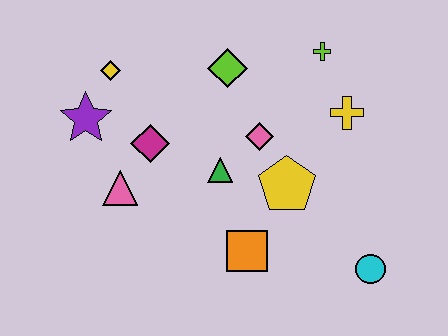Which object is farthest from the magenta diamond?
The cyan circle is farthest from the magenta diamond.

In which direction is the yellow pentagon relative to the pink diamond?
The yellow pentagon is below the pink diamond.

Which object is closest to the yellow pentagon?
The pink diamond is closest to the yellow pentagon.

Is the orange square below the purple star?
Yes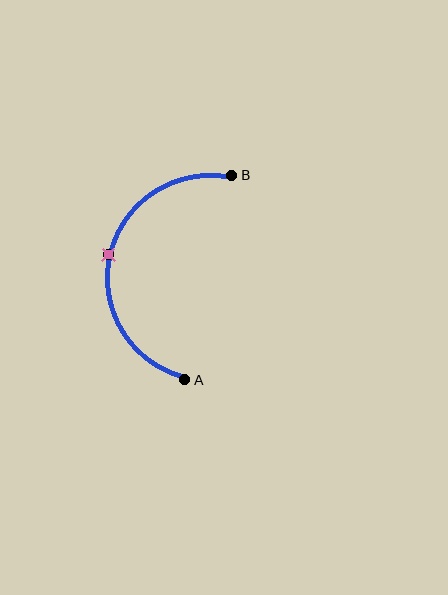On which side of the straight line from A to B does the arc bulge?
The arc bulges to the left of the straight line connecting A and B.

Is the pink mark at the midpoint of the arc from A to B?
Yes. The pink mark lies on the arc at equal arc-length from both A and B — it is the arc midpoint.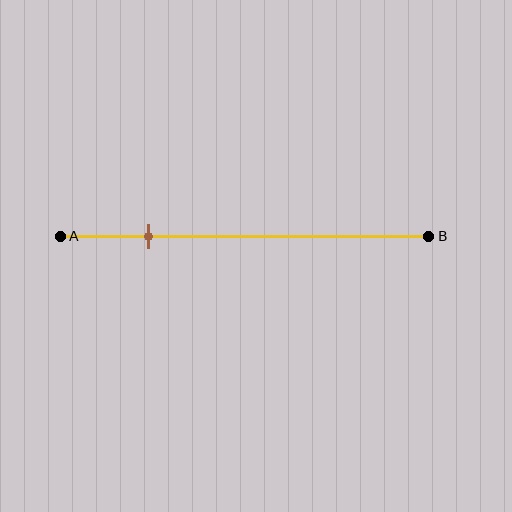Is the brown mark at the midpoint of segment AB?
No, the mark is at about 25% from A, not at the 50% midpoint.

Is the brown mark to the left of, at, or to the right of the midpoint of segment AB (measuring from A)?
The brown mark is to the left of the midpoint of segment AB.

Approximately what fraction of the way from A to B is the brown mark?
The brown mark is approximately 25% of the way from A to B.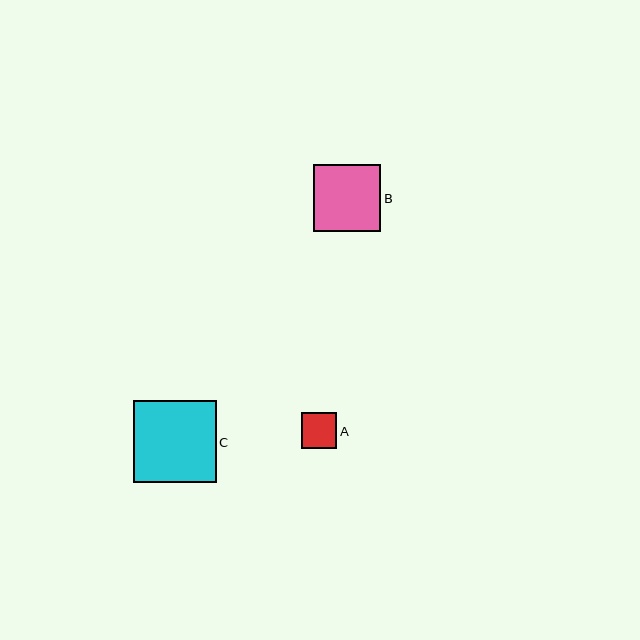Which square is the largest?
Square C is the largest with a size of approximately 82 pixels.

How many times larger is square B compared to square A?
Square B is approximately 1.9 times the size of square A.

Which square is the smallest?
Square A is the smallest with a size of approximately 36 pixels.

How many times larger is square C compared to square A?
Square C is approximately 2.3 times the size of square A.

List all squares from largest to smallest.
From largest to smallest: C, B, A.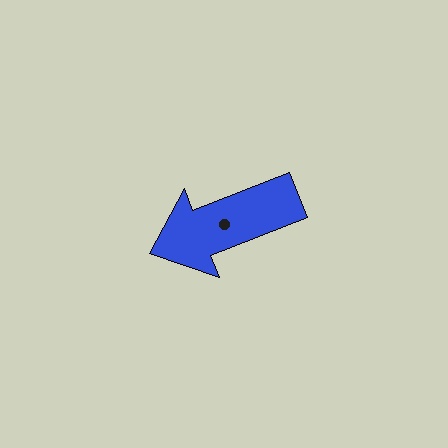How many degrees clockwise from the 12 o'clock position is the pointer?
Approximately 249 degrees.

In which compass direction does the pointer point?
West.